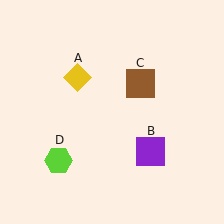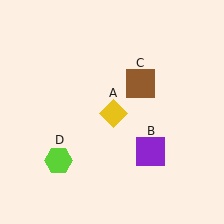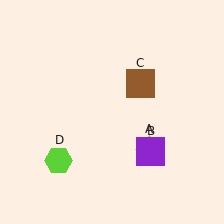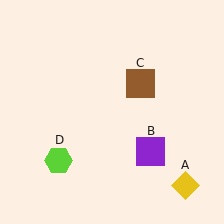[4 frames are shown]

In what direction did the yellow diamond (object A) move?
The yellow diamond (object A) moved down and to the right.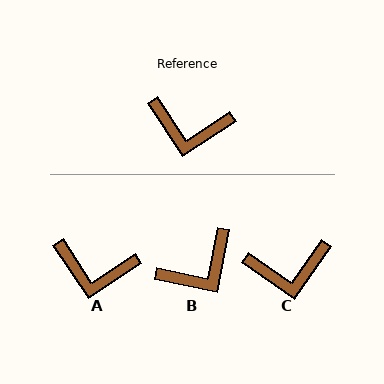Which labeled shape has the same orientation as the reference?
A.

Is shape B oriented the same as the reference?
No, it is off by about 45 degrees.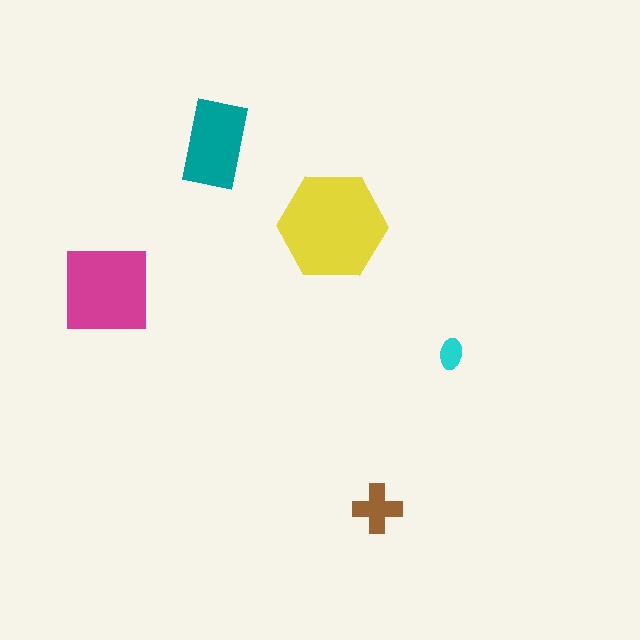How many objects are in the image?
There are 5 objects in the image.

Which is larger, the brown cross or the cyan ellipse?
The brown cross.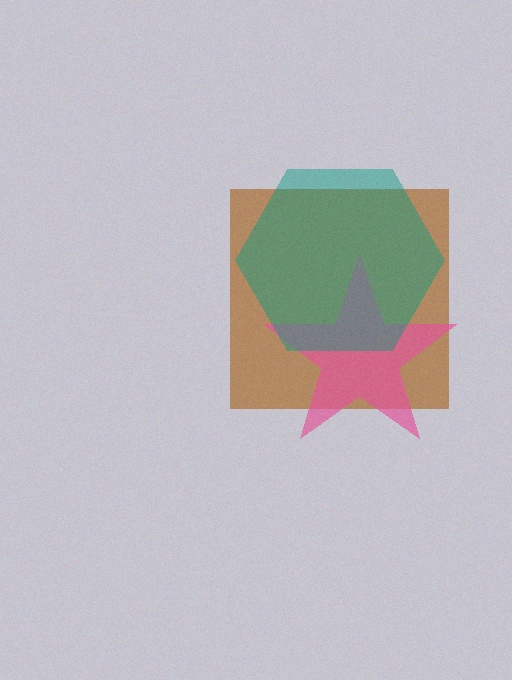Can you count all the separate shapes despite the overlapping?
Yes, there are 3 separate shapes.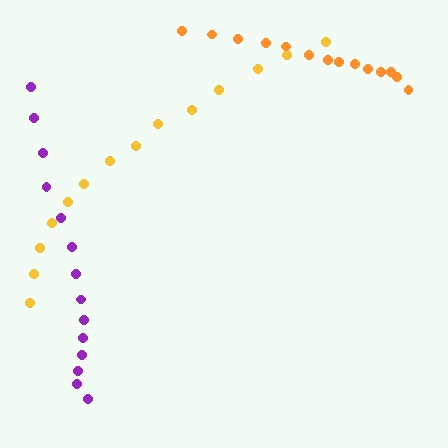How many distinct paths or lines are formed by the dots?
There are 3 distinct paths.